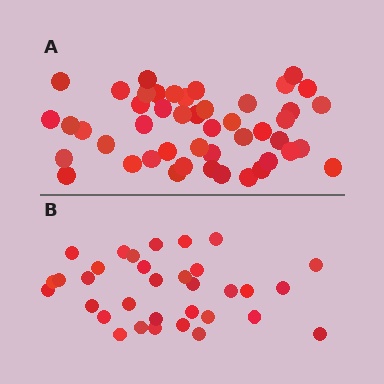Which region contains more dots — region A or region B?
Region A (the top region) has more dots.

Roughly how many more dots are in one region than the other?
Region A has approximately 15 more dots than region B.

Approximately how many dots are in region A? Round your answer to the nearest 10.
About 50 dots. (The exact count is 47, which rounds to 50.)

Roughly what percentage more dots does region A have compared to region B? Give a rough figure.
About 40% more.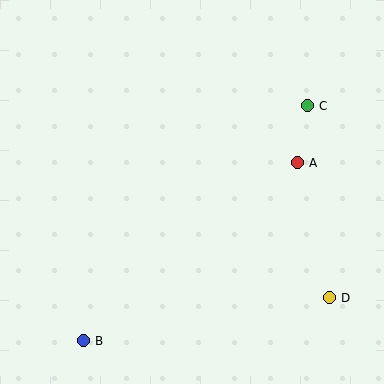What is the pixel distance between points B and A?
The distance between B and A is 279 pixels.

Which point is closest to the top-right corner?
Point C is closest to the top-right corner.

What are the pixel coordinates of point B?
Point B is at (83, 341).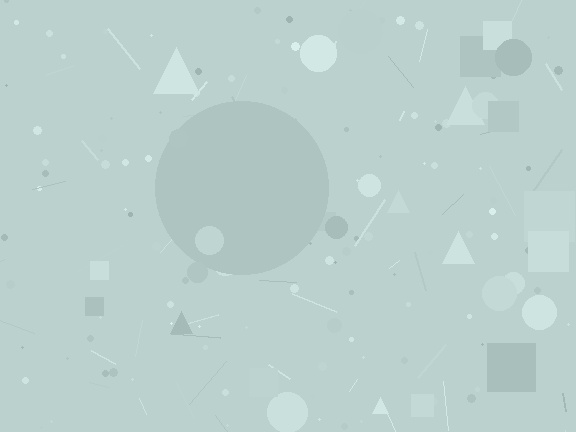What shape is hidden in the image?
A circle is hidden in the image.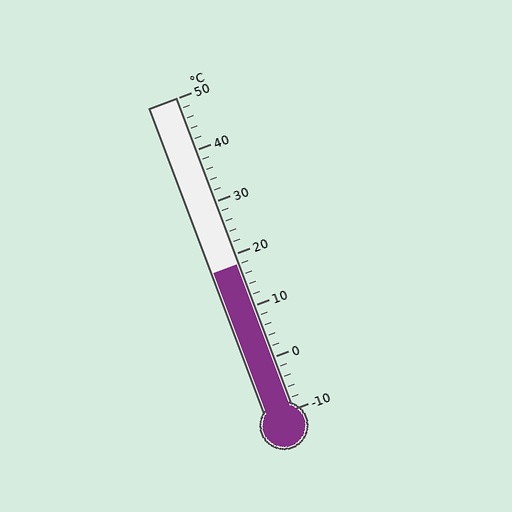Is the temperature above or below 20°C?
The temperature is below 20°C.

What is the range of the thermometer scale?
The thermometer scale ranges from -10°C to 50°C.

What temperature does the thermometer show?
The thermometer shows approximately 18°C.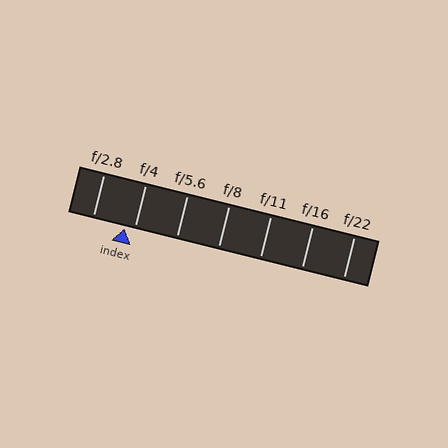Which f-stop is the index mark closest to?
The index mark is closest to f/4.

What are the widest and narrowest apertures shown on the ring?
The widest aperture shown is f/2.8 and the narrowest is f/22.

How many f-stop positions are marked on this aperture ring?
There are 7 f-stop positions marked.